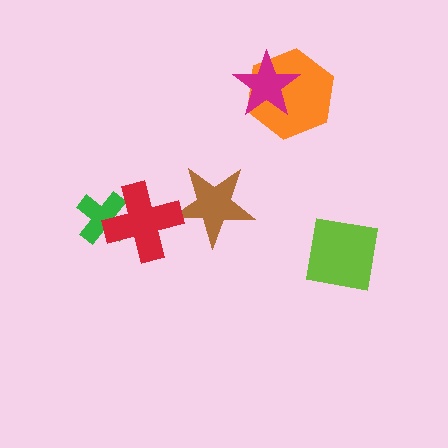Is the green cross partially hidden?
Yes, it is partially covered by another shape.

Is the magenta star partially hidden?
No, no other shape covers it.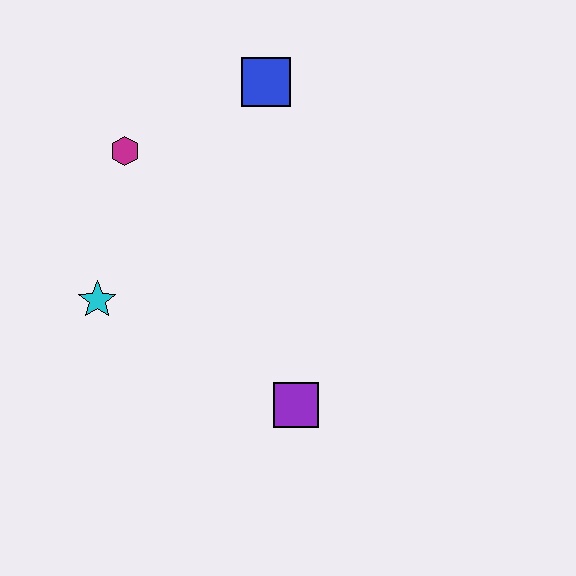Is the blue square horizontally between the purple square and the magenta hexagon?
Yes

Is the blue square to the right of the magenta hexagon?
Yes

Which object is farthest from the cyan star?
The blue square is farthest from the cyan star.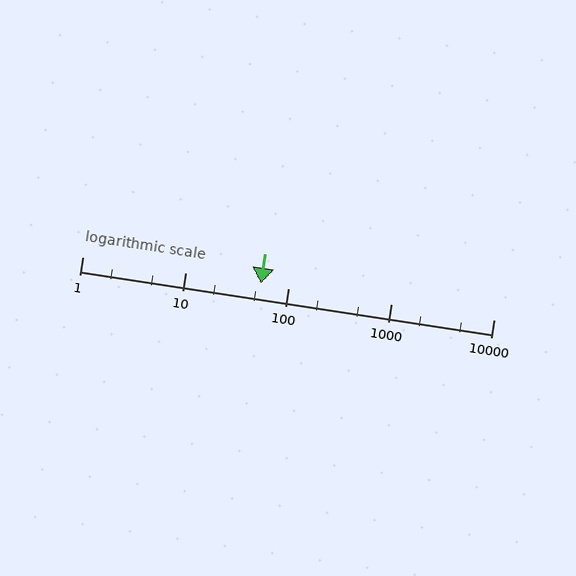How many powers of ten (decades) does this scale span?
The scale spans 4 decades, from 1 to 10000.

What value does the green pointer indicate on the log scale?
The pointer indicates approximately 54.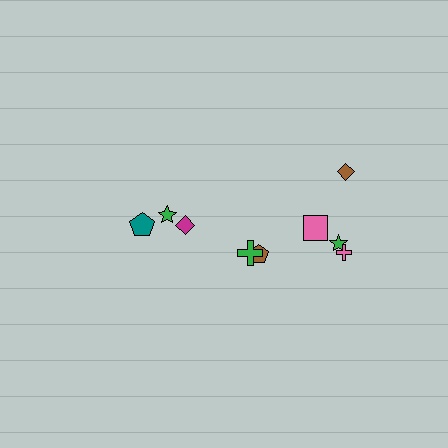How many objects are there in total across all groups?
There are 9 objects.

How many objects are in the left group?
There are 3 objects.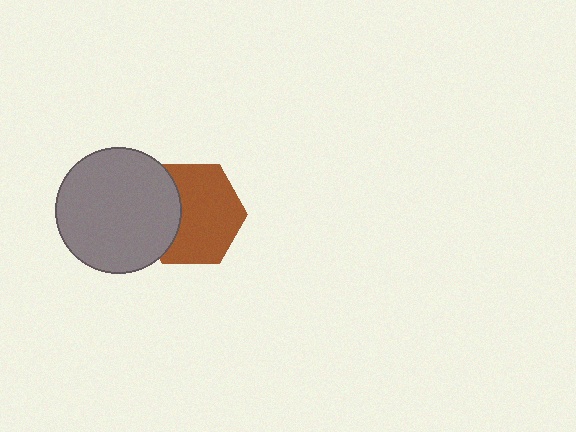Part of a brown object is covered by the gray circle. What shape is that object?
It is a hexagon.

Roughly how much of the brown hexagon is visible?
Most of it is visible (roughly 69%).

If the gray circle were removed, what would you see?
You would see the complete brown hexagon.